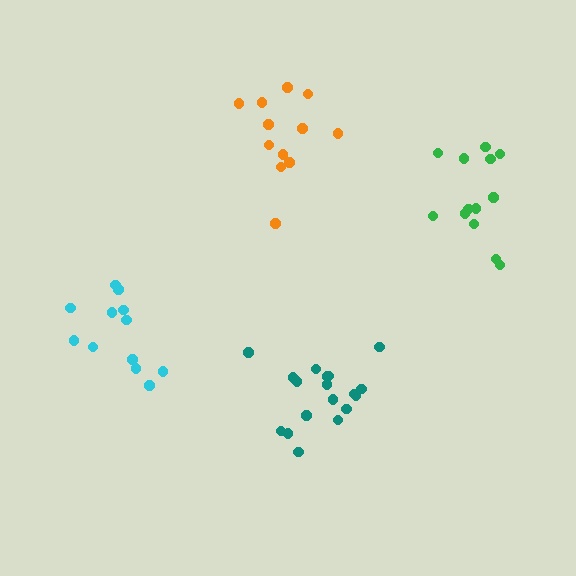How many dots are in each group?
Group 1: 12 dots, Group 2: 12 dots, Group 3: 13 dots, Group 4: 18 dots (55 total).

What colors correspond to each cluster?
The clusters are colored: orange, cyan, green, teal.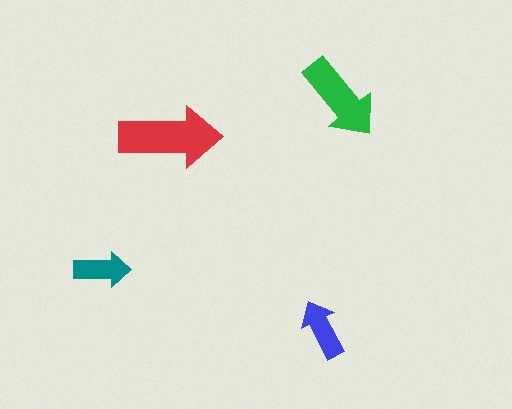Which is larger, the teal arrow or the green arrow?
The green one.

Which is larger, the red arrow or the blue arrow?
The red one.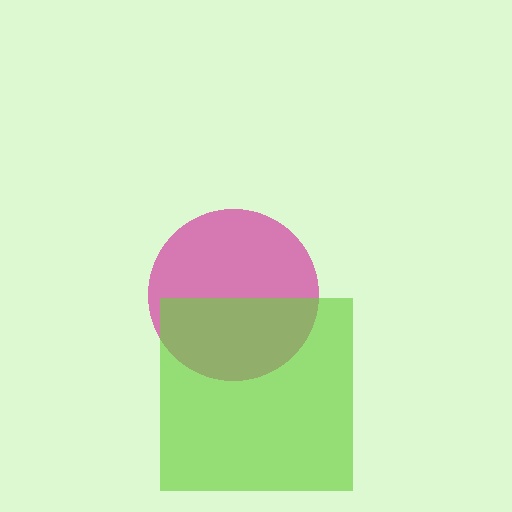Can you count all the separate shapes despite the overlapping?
Yes, there are 2 separate shapes.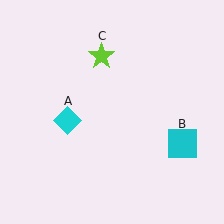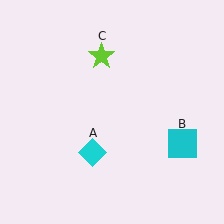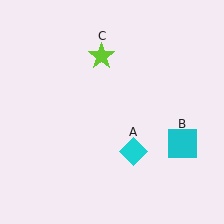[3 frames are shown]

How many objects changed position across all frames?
1 object changed position: cyan diamond (object A).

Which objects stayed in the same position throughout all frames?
Cyan square (object B) and lime star (object C) remained stationary.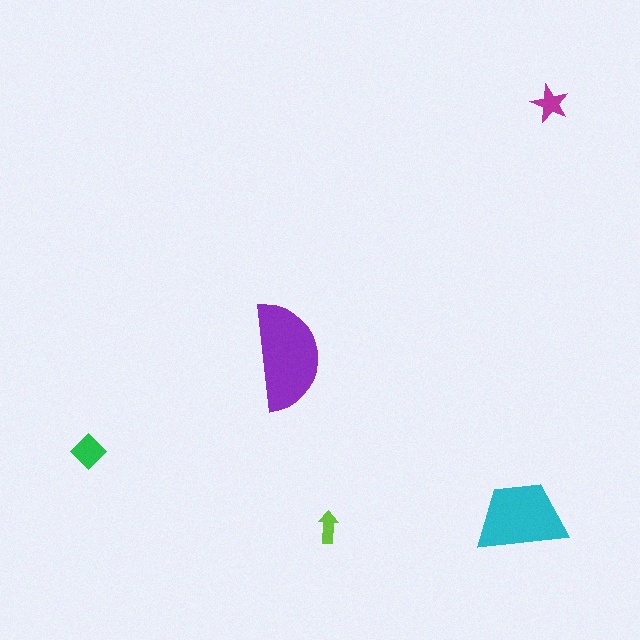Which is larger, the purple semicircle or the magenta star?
The purple semicircle.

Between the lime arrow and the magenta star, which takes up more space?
The magenta star.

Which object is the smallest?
The lime arrow.